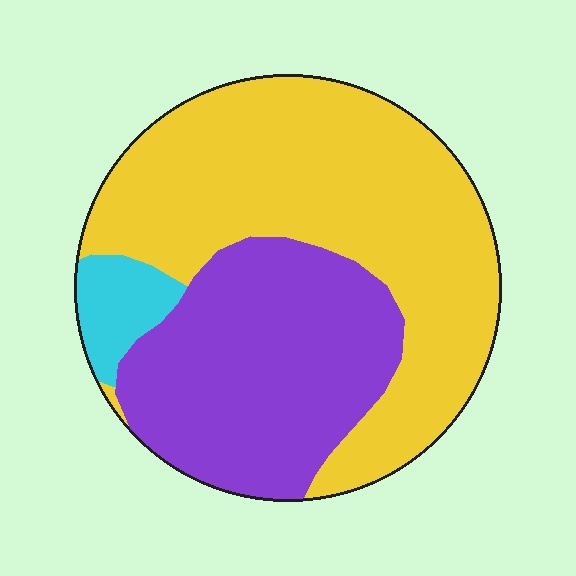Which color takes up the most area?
Yellow, at roughly 55%.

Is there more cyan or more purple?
Purple.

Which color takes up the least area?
Cyan, at roughly 5%.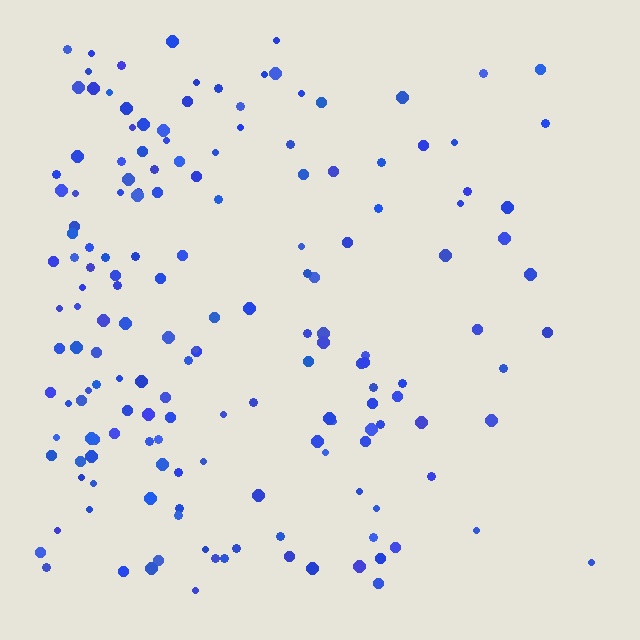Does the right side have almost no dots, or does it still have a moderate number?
Still a moderate number, just noticeably fewer than the left.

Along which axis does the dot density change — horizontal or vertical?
Horizontal.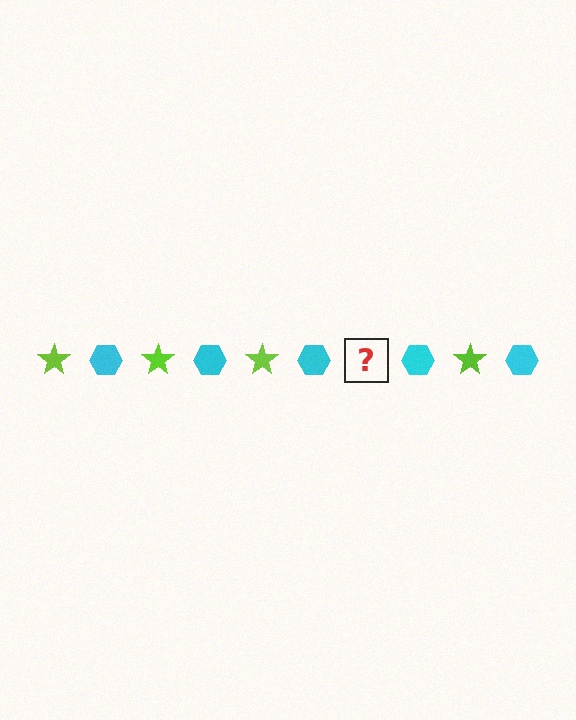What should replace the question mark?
The question mark should be replaced with a lime star.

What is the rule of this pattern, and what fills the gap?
The rule is that the pattern alternates between lime star and cyan hexagon. The gap should be filled with a lime star.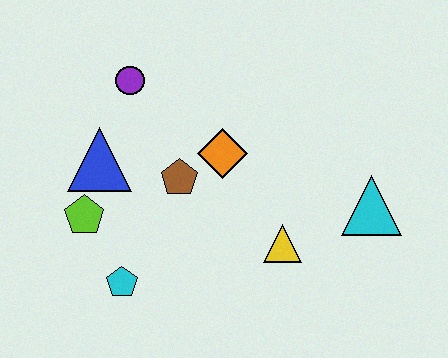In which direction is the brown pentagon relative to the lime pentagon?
The brown pentagon is to the right of the lime pentagon.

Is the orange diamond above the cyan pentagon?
Yes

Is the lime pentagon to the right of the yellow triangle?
No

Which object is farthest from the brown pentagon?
The cyan triangle is farthest from the brown pentagon.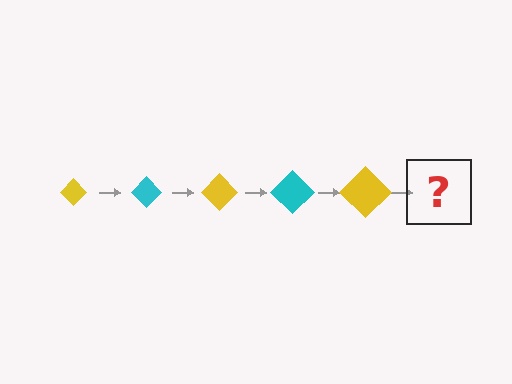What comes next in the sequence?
The next element should be a cyan diamond, larger than the previous one.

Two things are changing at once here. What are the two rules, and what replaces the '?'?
The two rules are that the diamond grows larger each step and the color cycles through yellow and cyan. The '?' should be a cyan diamond, larger than the previous one.